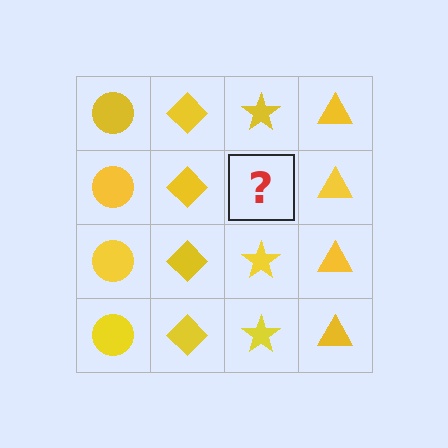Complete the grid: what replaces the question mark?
The question mark should be replaced with a yellow star.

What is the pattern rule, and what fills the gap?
The rule is that each column has a consistent shape. The gap should be filled with a yellow star.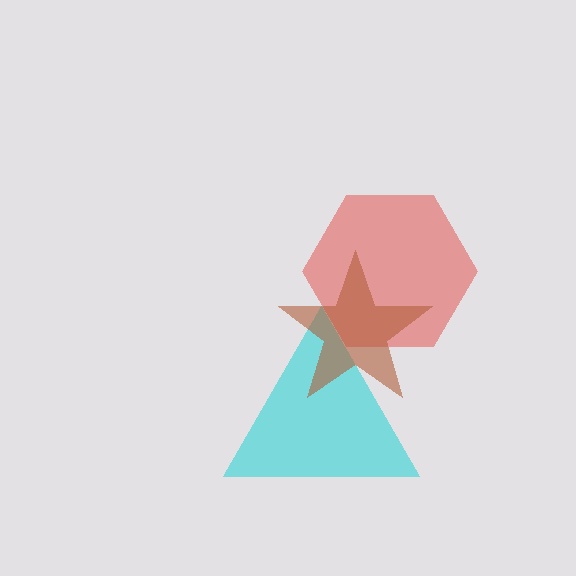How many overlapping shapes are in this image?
There are 3 overlapping shapes in the image.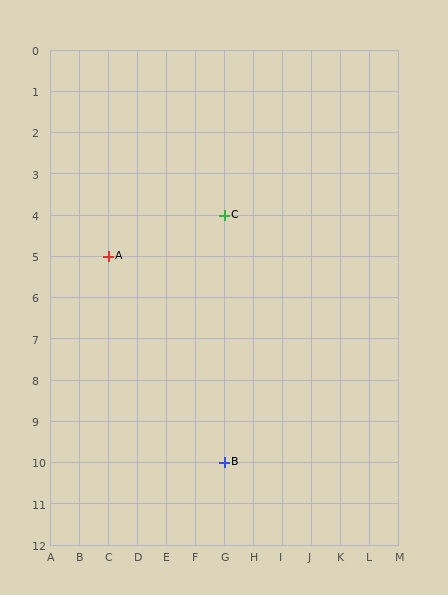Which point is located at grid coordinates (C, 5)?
Point A is at (C, 5).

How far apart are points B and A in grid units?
Points B and A are 4 columns and 5 rows apart (about 6.4 grid units diagonally).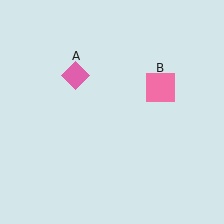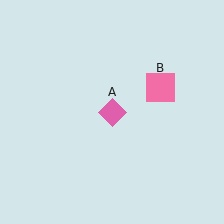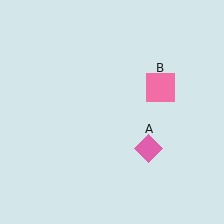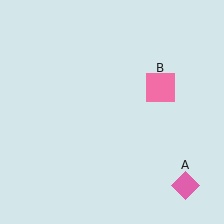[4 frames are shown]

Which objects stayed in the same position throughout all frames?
Pink square (object B) remained stationary.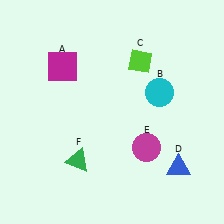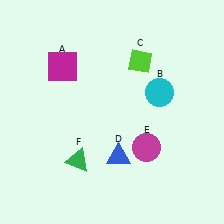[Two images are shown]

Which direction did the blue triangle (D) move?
The blue triangle (D) moved left.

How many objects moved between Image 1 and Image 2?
1 object moved between the two images.